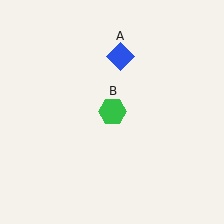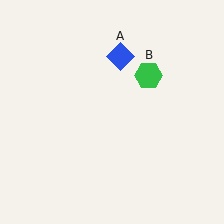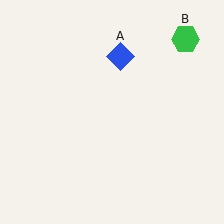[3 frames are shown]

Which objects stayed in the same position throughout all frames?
Blue diamond (object A) remained stationary.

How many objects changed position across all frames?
1 object changed position: green hexagon (object B).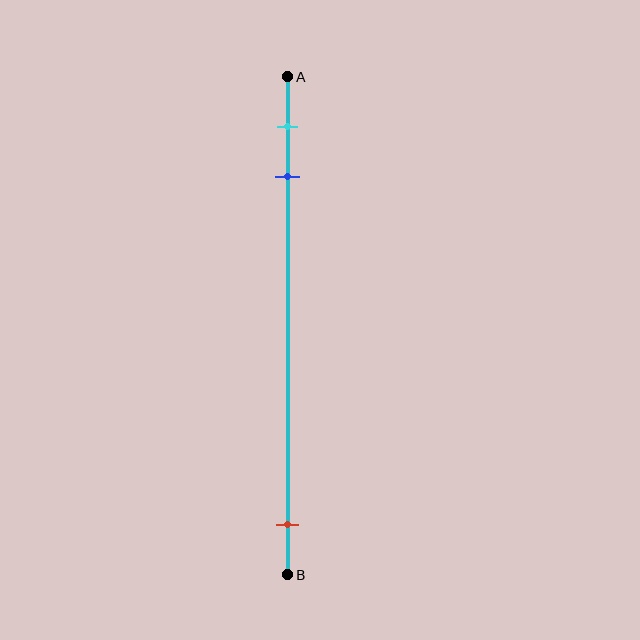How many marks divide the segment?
There are 3 marks dividing the segment.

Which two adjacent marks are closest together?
The cyan and blue marks are the closest adjacent pair.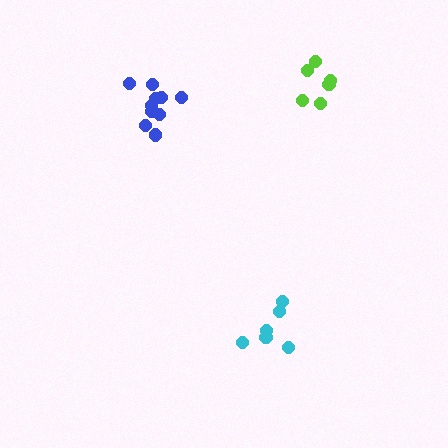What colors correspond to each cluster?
The clusters are colored: cyan, blue, lime.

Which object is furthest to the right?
The lime cluster is rightmost.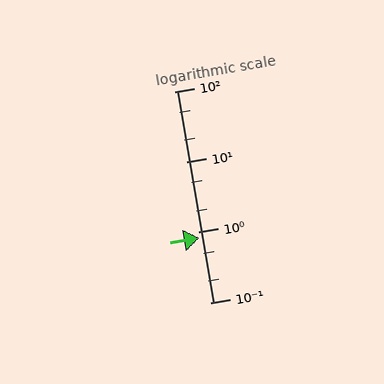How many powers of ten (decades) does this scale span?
The scale spans 3 decades, from 0.1 to 100.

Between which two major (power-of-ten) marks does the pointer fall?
The pointer is between 0.1 and 1.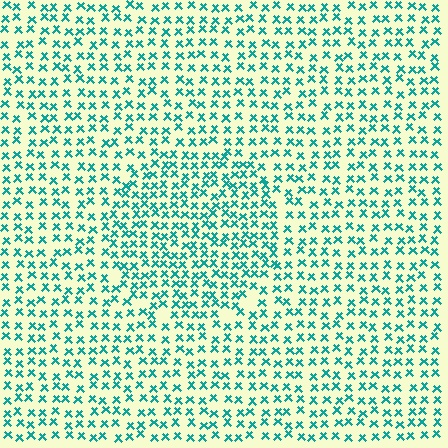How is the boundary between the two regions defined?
The boundary is defined by a change in element density (approximately 1.5x ratio). All elements are the same color, size, and shape.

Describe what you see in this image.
The image contains small teal elements arranged at two different densities. A circle-shaped region is visible where the elements are more densely packed than the surrounding area.